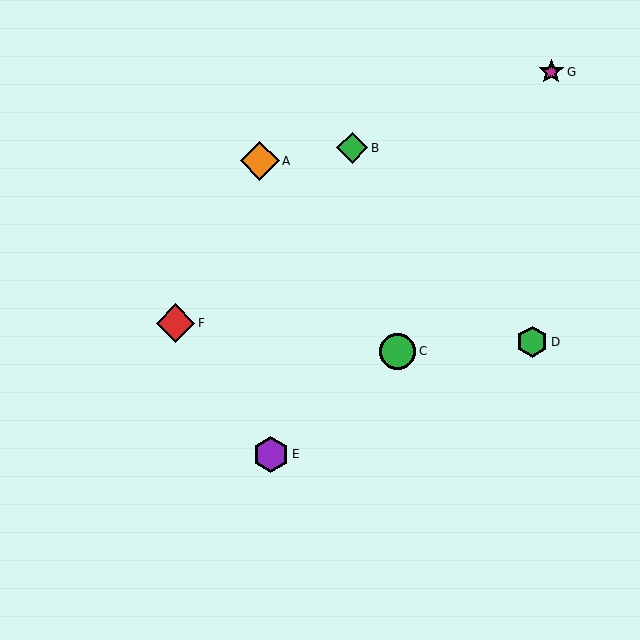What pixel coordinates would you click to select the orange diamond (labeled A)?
Click at (260, 161) to select the orange diamond A.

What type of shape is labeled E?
Shape E is a purple hexagon.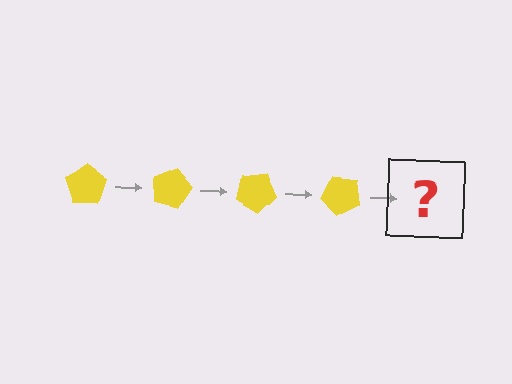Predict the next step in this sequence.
The next step is a yellow pentagon rotated 60 degrees.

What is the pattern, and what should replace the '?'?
The pattern is that the pentagon rotates 15 degrees each step. The '?' should be a yellow pentagon rotated 60 degrees.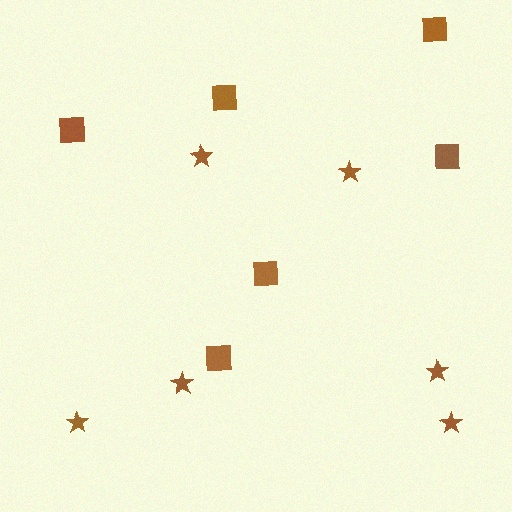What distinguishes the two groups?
There are 2 groups: one group of stars (6) and one group of squares (6).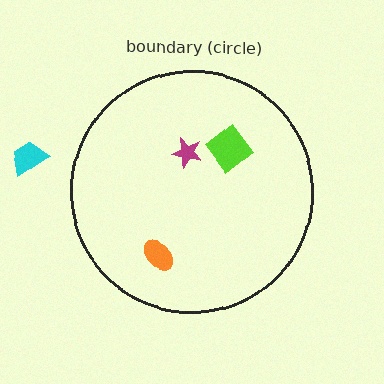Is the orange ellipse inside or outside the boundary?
Inside.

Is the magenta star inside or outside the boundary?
Inside.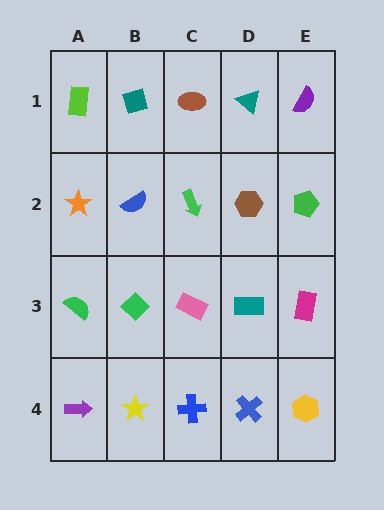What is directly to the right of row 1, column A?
A teal square.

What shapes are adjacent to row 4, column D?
A teal rectangle (row 3, column D), a blue cross (row 4, column C), a yellow hexagon (row 4, column E).